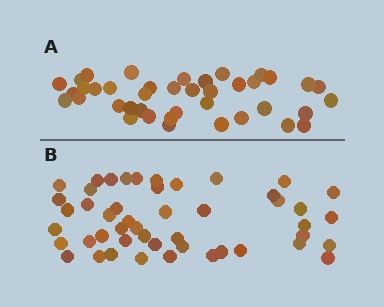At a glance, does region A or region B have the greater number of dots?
Region B (the bottom region) has more dots.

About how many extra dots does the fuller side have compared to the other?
Region B has roughly 8 or so more dots than region A.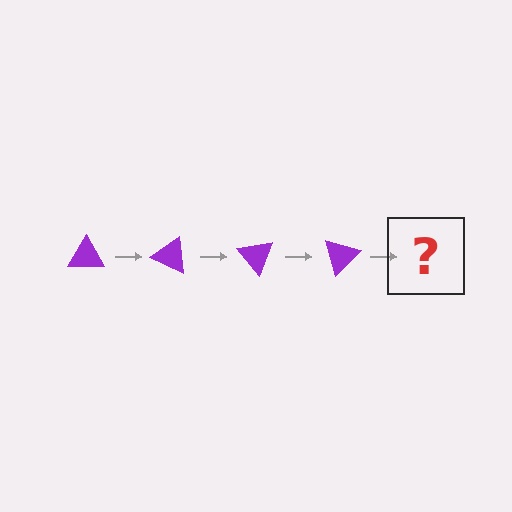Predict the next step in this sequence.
The next step is a purple triangle rotated 100 degrees.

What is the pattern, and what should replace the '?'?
The pattern is that the triangle rotates 25 degrees each step. The '?' should be a purple triangle rotated 100 degrees.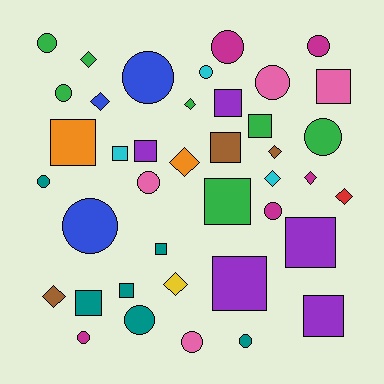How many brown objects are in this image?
There are 3 brown objects.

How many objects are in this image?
There are 40 objects.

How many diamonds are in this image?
There are 10 diamonds.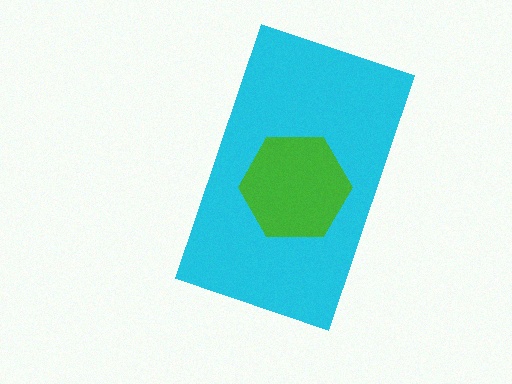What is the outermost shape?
The cyan rectangle.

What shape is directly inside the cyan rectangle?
The green hexagon.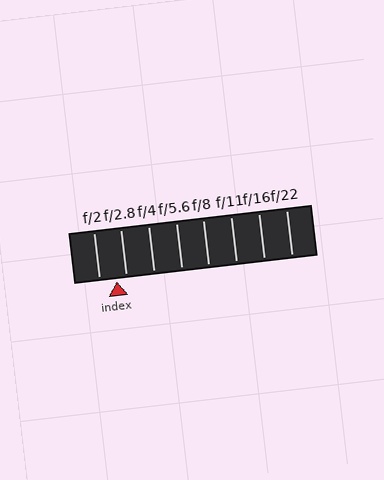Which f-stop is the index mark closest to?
The index mark is closest to f/2.8.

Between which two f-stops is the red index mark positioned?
The index mark is between f/2 and f/2.8.